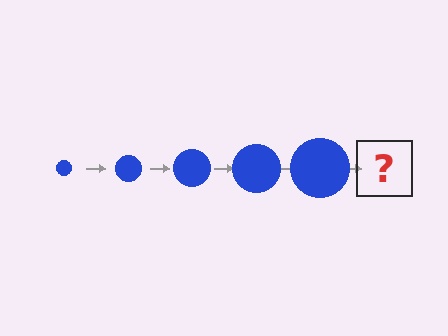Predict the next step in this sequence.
The next step is a blue circle, larger than the previous one.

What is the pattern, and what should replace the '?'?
The pattern is that the circle gets progressively larger each step. The '?' should be a blue circle, larger than the previous one.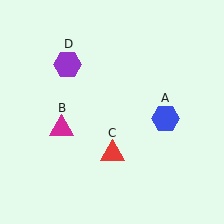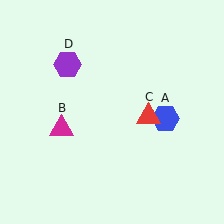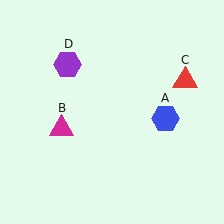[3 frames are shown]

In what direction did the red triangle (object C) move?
The red triangle (object C) moved up and to the right.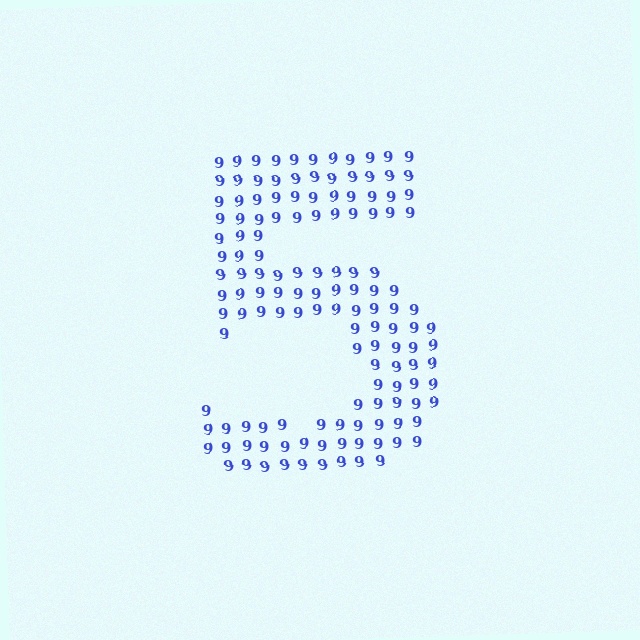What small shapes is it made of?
It is made of small digit 9's.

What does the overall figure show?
The overall figure shows the digit 5.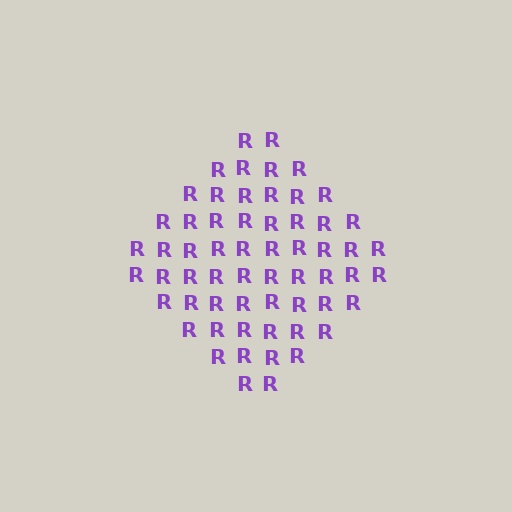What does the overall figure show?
The overall figure shows a diamond.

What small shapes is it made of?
It is made of small letter R's.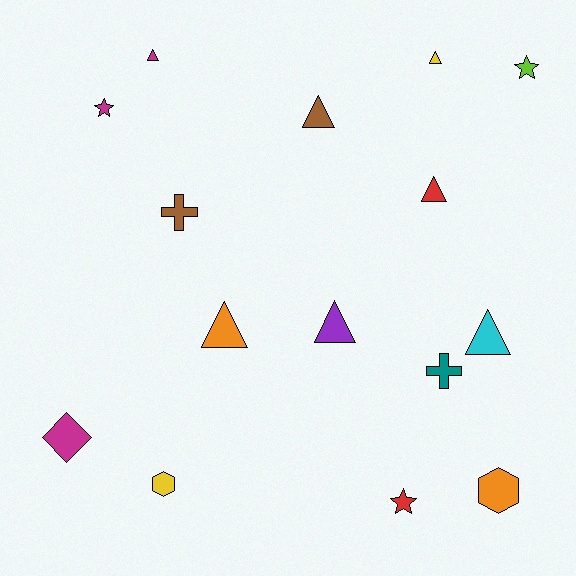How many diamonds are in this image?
There is 1 diamond.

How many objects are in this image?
There are 15 objects.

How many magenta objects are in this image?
There are 3 magenta objects.